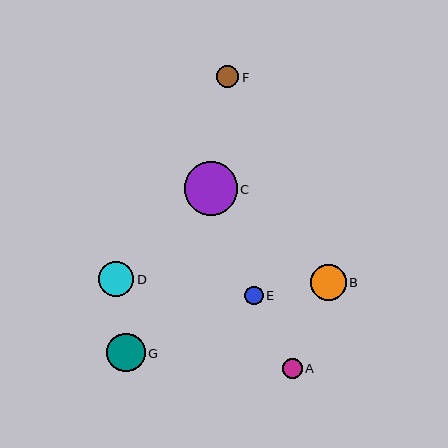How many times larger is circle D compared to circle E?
Circle D is approximately 1.9 times the size of circle E.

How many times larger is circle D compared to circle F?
Circle D is approximately 1.6 times the size of circle F.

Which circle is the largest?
Circle C is the largest with a size of approximately 53 pixels.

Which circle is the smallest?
Circle E is the smallest with a size of approximately 19 pixels.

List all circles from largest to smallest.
From largest to smallest: C, G, B, D, F, A, E.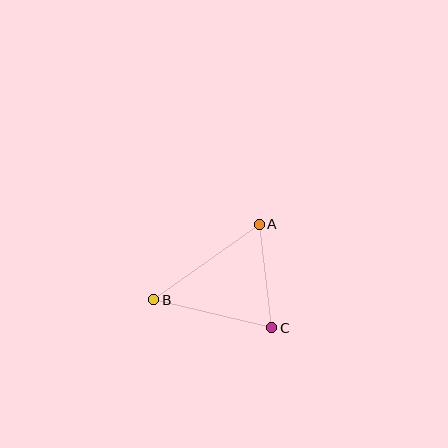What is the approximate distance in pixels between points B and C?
The distance between B and C is approximately 121 pixels.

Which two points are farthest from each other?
Points A and B are farthest from each other.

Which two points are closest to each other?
Points A and C are closest to each other.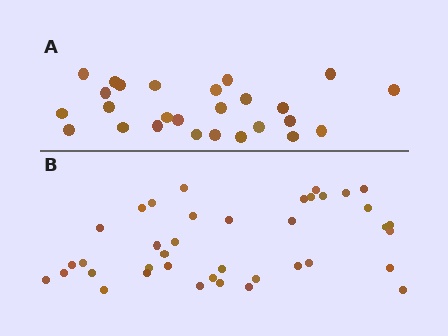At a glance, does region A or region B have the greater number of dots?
Region B (the bottom region) has more dots.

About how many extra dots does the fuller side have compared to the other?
Region B has approximately 15 more dots than region A.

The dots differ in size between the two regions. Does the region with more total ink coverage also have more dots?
No. Region A has more total ink coverage because its dots are larger, but region B actually contains more individual dots. Total area can be misleading — the number of items is what matters here.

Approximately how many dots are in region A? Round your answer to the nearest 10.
About 30 dots. (The exact count is 26, which rounds to 30.)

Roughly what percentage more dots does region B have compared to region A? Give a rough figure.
About 50% more.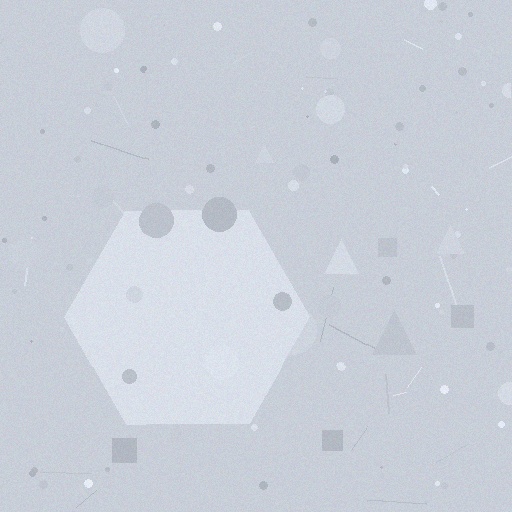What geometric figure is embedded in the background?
A hexagon is embedded in the background.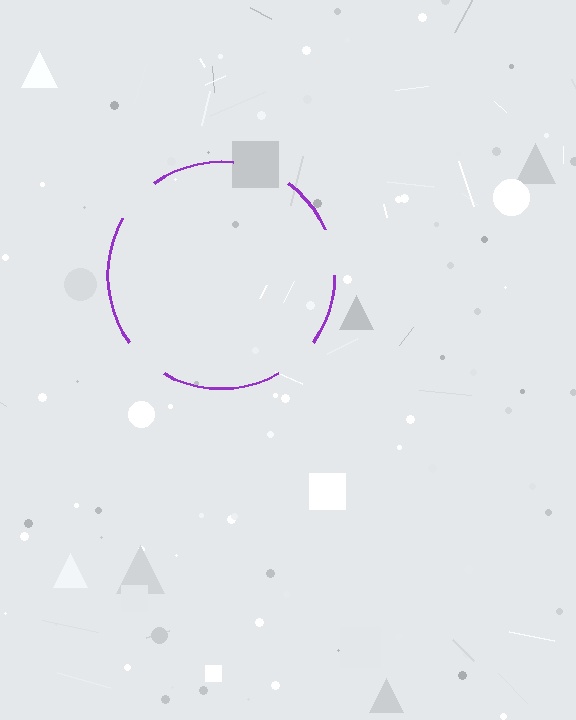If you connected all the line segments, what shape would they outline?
They would outline a circle.